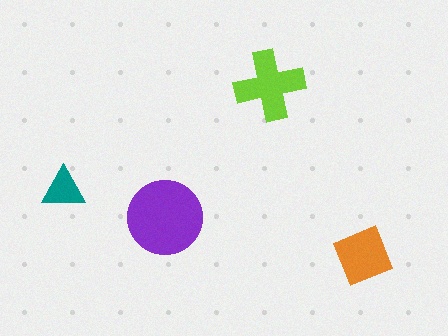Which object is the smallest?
The teal triangle.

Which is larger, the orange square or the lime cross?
The lime cross.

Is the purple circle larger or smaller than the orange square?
Larger.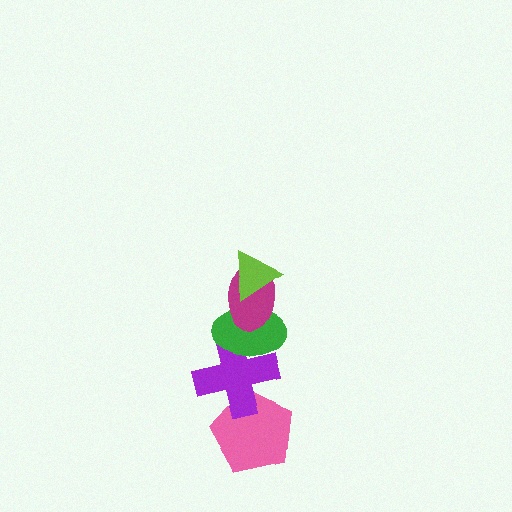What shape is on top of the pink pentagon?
The purple cross is on top of the pink pentagon.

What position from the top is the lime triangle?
The lime triangle is 1st from the top.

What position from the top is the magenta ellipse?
The magenta ellipse is 2nd from the top.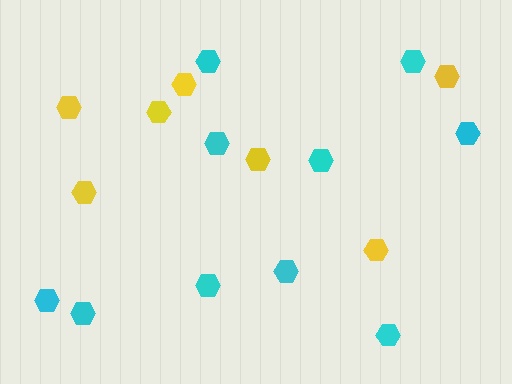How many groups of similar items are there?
There are 2 groups: one group of yellow hexagons (7) and one group of cyan hexagons (10).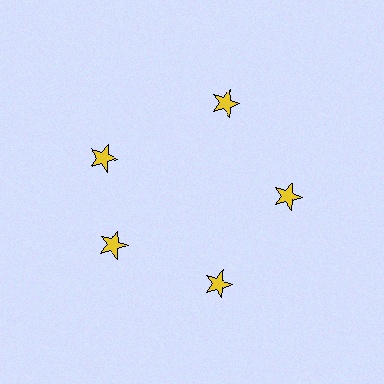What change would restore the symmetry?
The symmetry would be restored by rotating it back into even spacing with its neighbors so that all 5 stars sit at equal angles and equal distance from the center.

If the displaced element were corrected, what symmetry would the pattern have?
It would have 5-fold rotational symmetry — the pattern would map onto itself every 72 degrees.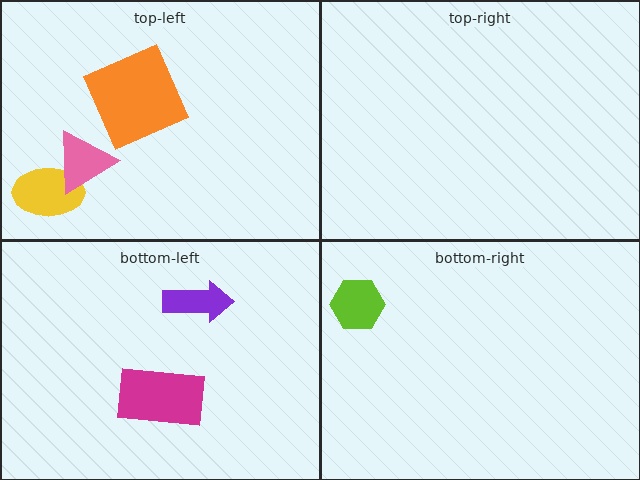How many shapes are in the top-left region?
3.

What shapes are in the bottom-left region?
The magenta rectangle, the purple arrow.